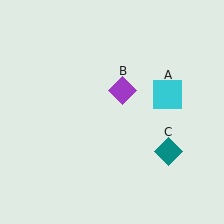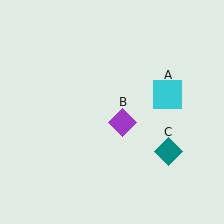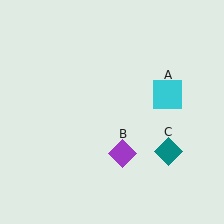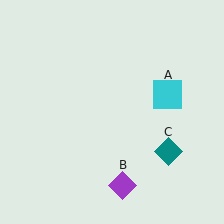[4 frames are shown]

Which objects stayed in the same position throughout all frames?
Cyan square (object A) and teal diamond (object C) remained stationary.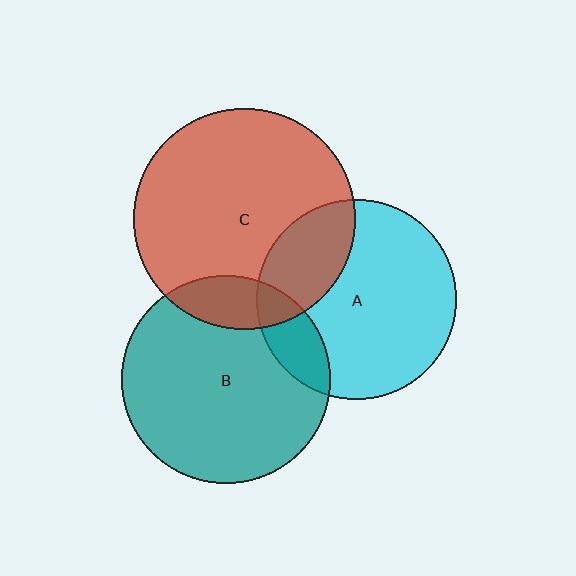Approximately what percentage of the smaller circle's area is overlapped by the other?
Approximately 15%.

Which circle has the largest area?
Circle C (red).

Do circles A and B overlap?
Yes.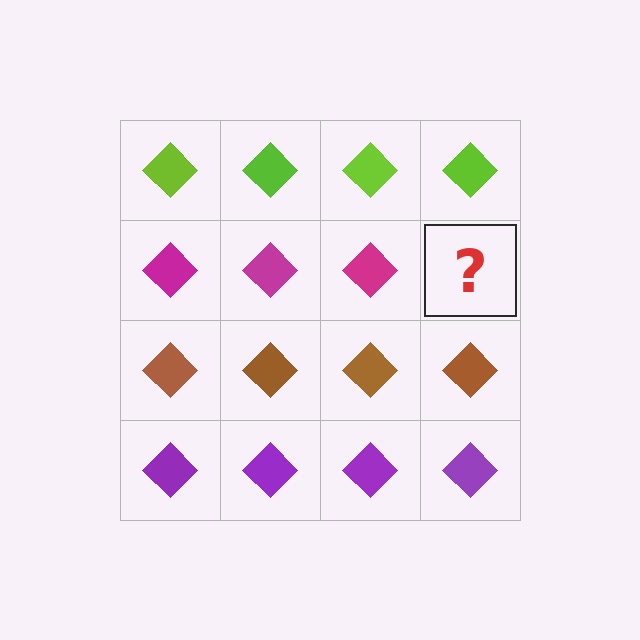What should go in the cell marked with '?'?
The missing cell should contain a magenta diamond.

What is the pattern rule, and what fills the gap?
The rule is that each row has a consistent color. The gap should be filled with a magenta diamond.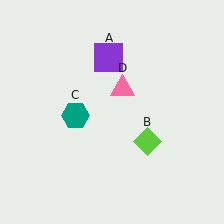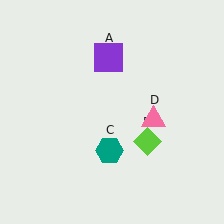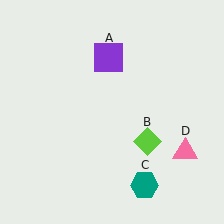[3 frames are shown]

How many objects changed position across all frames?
2 objects changed position: teal hexagon (object C), pink triangle (object D).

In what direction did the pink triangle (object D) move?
The pink triangle (object D) moved down and to the right.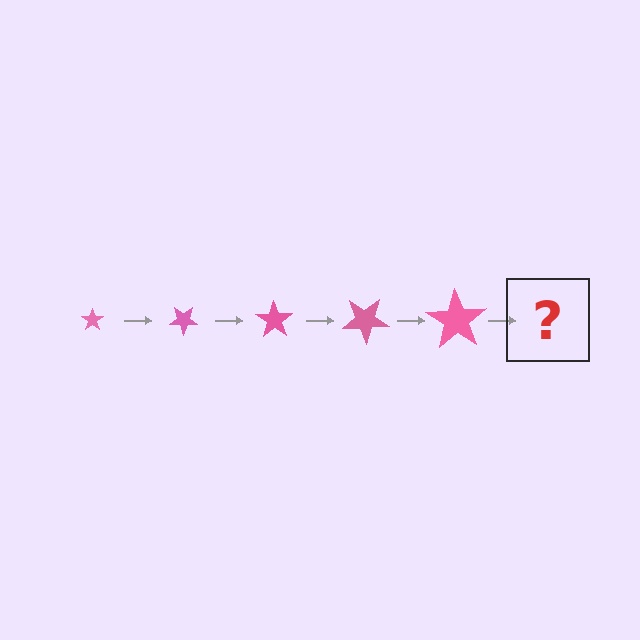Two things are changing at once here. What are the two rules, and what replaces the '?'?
The two rules are that the star grows larger each step and it rotates 35 degrees each step. The '?' should be a star, larger than the previous one and rotated 175 degrees from the start.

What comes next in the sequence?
The next element should be a star, larger than the previous one and rotated 175 degrees from the start.